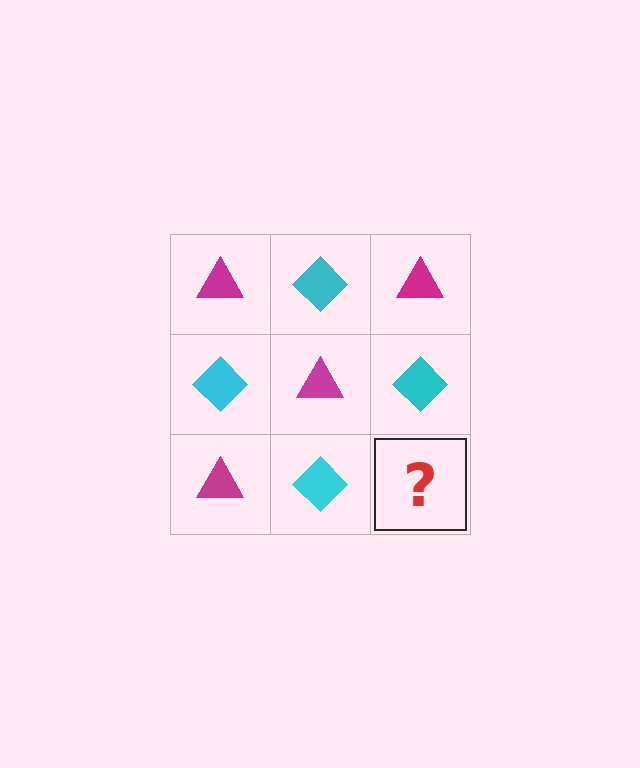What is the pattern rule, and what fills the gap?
The rule is that it alternates magenta triangle and cyan diamond in a checkerboard pattern. The gap should be filled with a magenta triangle.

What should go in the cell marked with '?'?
The missing cell should contain a magenta triangle.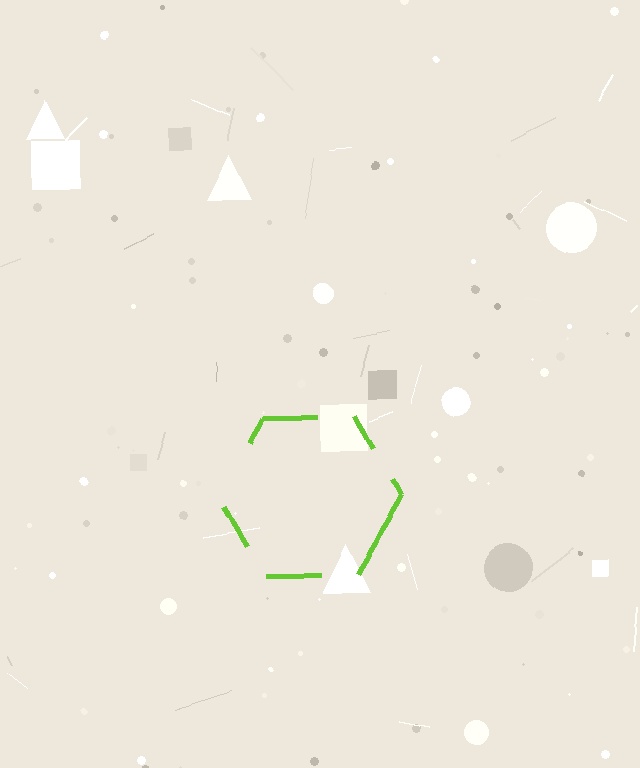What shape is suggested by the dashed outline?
The dashed outline suggests a hexagon.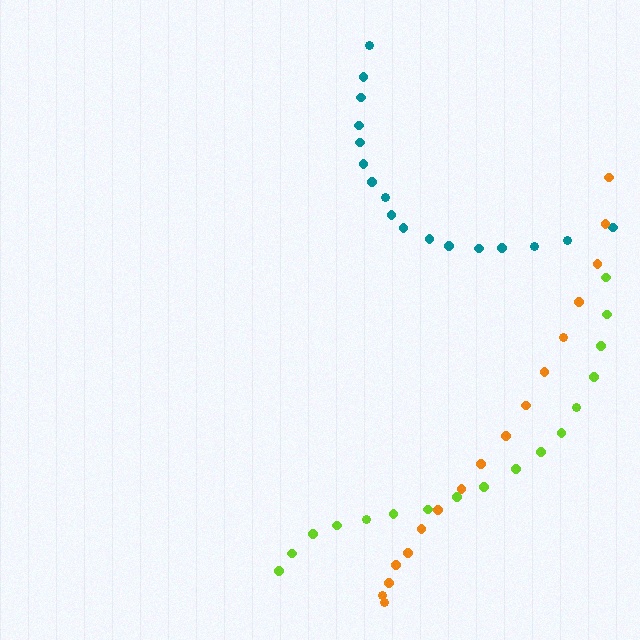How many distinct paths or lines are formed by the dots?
There are 3 distinct paths.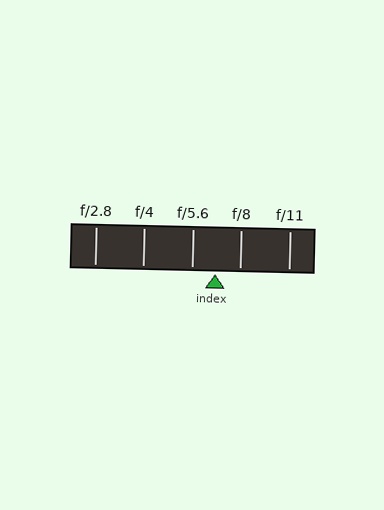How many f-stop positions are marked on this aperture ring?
There are 5 f-stop positions marked.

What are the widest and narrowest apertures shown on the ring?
The widest aperture shown is f/2.8 and the narrowest is f/11.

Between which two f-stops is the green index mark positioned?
The index mark is between f/5.6 and f/8.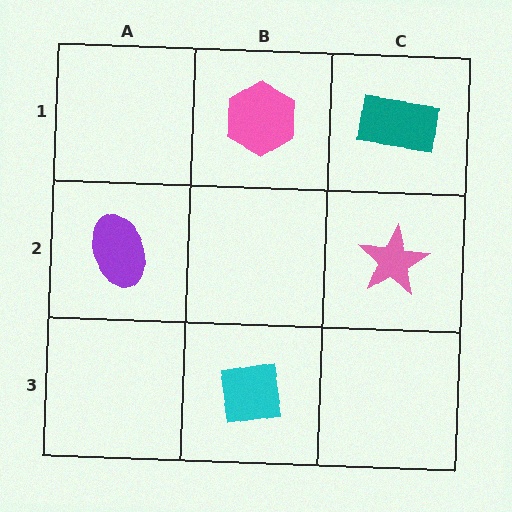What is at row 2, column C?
A pink star.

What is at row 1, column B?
A pink hexagon.